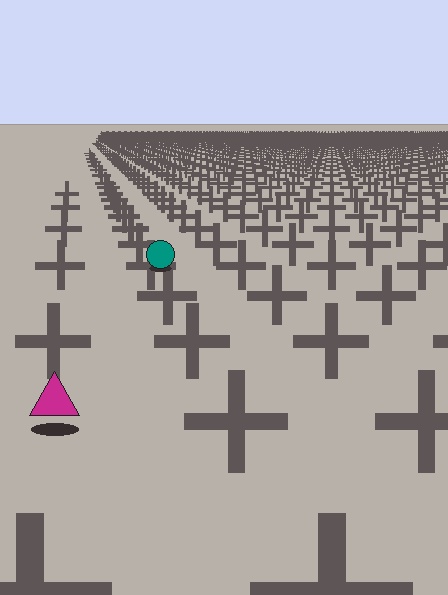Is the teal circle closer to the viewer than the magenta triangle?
No. The magenta triangle is closer — you can tell from the texture gradient: the ground texture is coarser near it.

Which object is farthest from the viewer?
The teal circle is farthest from the viewer. It appears smaller and the ground texture around it is denser.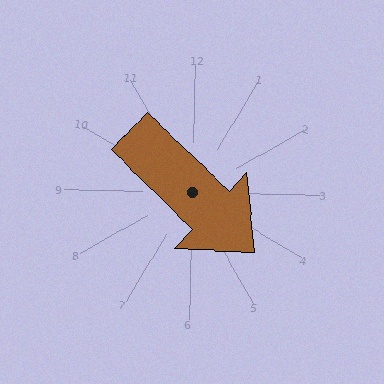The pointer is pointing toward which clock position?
Roughly 4 o'clock.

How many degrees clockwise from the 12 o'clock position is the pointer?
Approximately 133 degrees.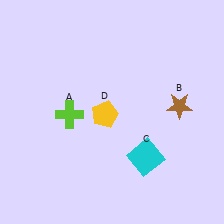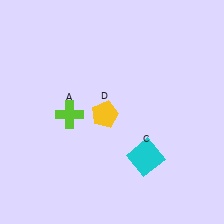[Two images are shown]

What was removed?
The brown star (B) was removed in Image 2.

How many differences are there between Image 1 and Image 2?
There is 1 difference between the two images.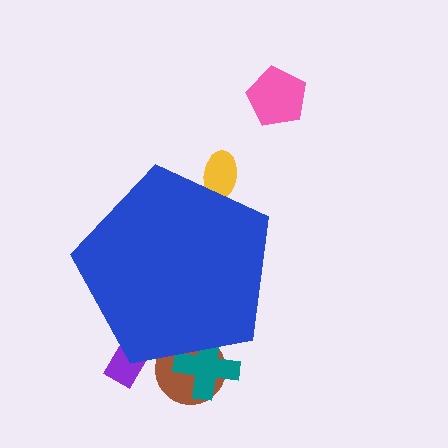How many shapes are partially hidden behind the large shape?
4 shapes are partially hidden.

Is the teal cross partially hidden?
Yes, the teal cross is partially hidden behind the blue pentagon.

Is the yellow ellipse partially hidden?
Yes, the yellow ellipse is partially hidden behind the blue pentagon.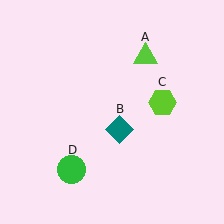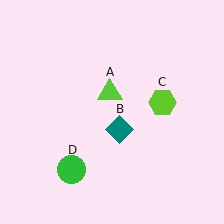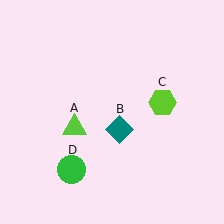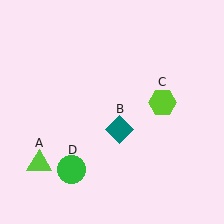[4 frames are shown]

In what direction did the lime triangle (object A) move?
The lime triangle (object A) moved down and to the left.